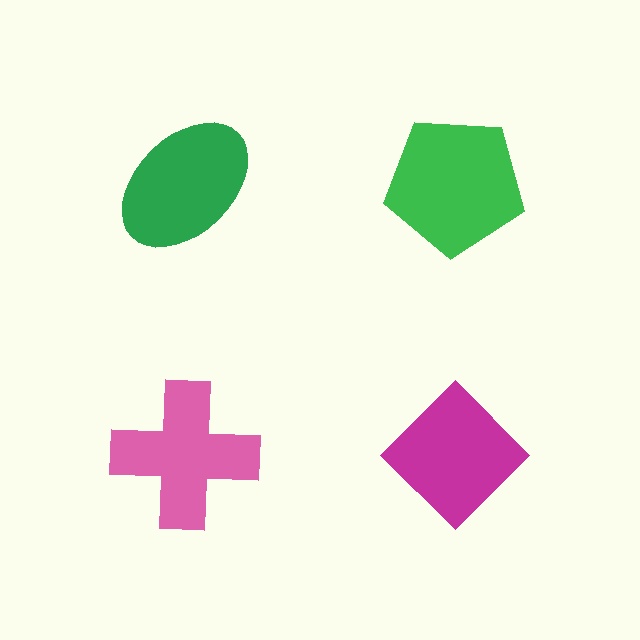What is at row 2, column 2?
A magenta diamond.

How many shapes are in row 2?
2 shapes.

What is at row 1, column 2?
A green pentagon.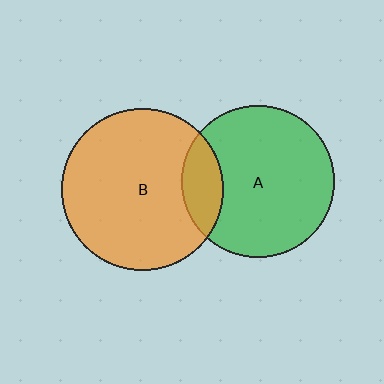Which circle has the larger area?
Circle B (orange).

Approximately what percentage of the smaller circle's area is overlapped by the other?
Approximately 15%.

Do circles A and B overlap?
Yes.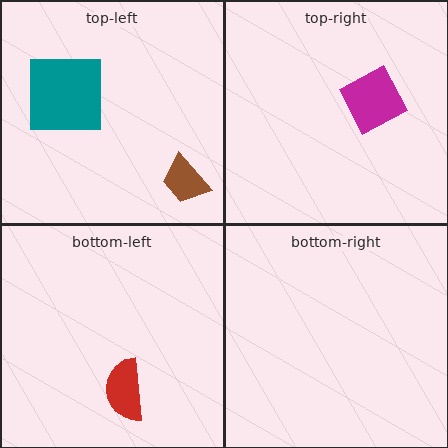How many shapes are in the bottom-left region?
1.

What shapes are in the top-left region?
The brown trapezoid, the teal square.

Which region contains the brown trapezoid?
The top-left region.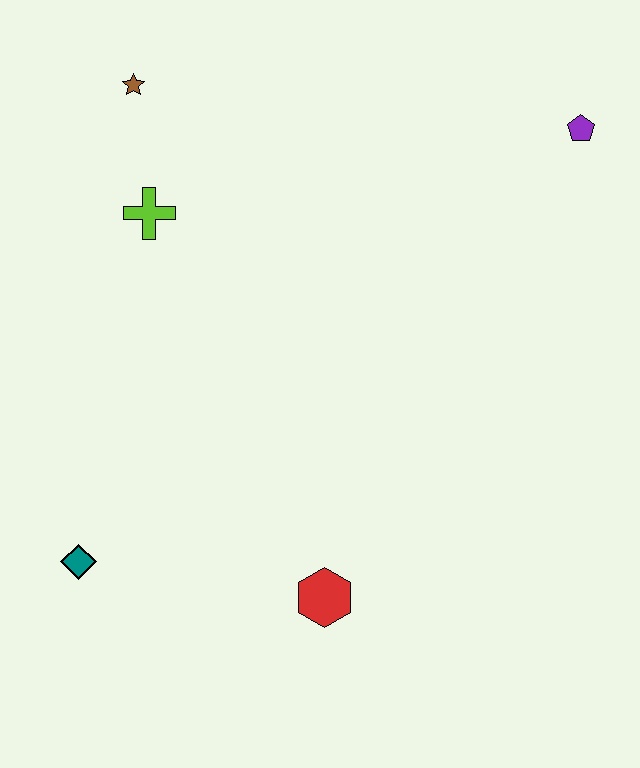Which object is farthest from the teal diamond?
The purple pentagon is farthest from the teal diamond.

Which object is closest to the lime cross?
The brown star is closest to the lime cross.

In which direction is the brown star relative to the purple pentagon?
The brown star is to the left of the purple pentagon.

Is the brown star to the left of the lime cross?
Yes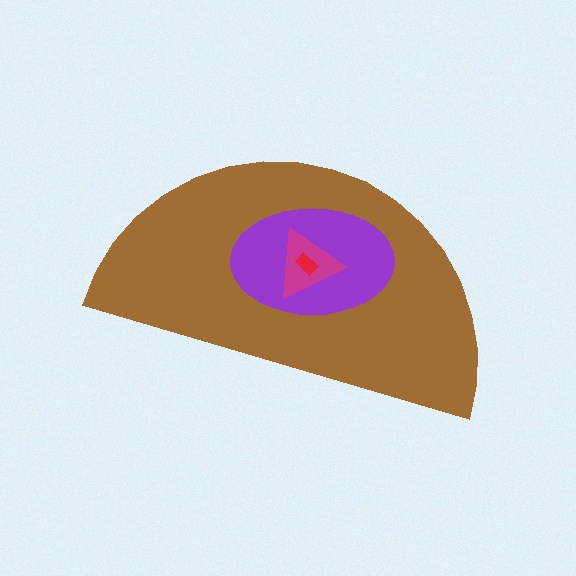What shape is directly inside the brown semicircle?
The purple ellipse.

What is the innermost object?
The red rectangle.